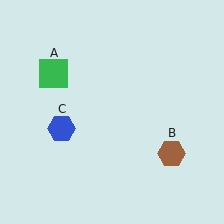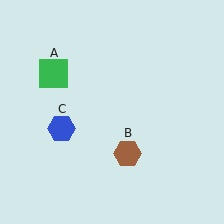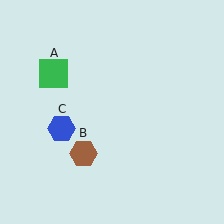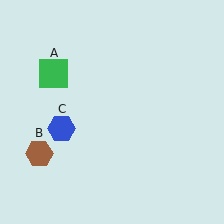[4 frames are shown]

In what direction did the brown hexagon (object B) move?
The brown hexagon (object B) moved left.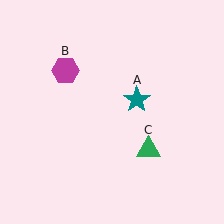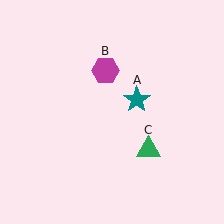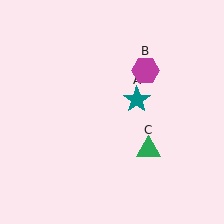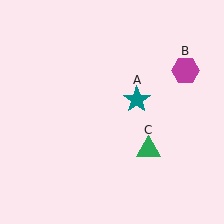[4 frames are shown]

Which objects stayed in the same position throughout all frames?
Teal star (object A) and green triangle (object C) remained stationary.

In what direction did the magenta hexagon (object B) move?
The magenta hexagon (object B) moved right.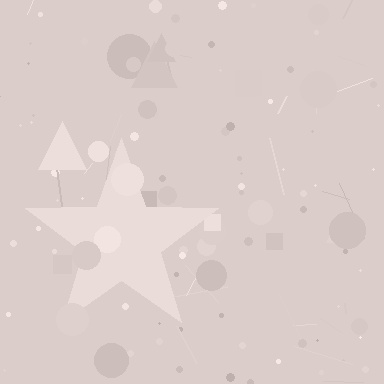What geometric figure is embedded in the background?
A star is embedded in the background.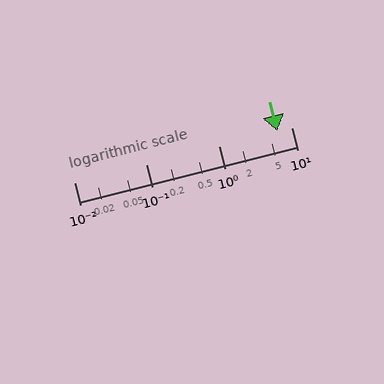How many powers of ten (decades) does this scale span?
The scale spans 3 decades, from 0.01 to 10.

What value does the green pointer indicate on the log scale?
The pointer indicates approximately 6.4.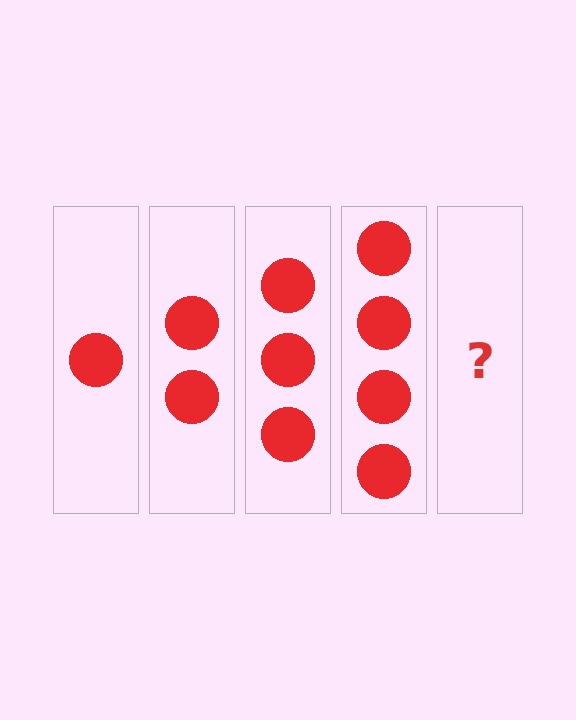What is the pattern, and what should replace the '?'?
The pattern is that each step adds one more circle. The '?' should be 5 circles.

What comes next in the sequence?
The next element should be 5 circles.